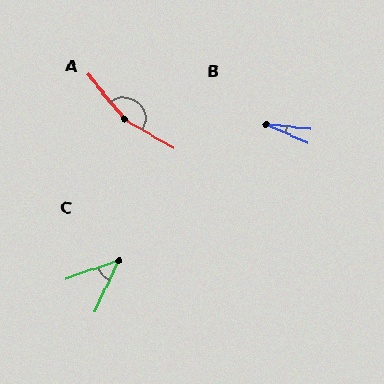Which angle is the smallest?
B, at approximately 17 degrees.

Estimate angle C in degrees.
Approximately 46 degrees.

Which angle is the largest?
A, at approximately 159 degrees.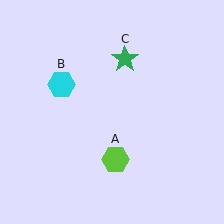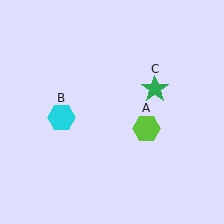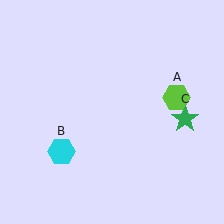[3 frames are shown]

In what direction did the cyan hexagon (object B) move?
The cyan hexagon (object B) moved down.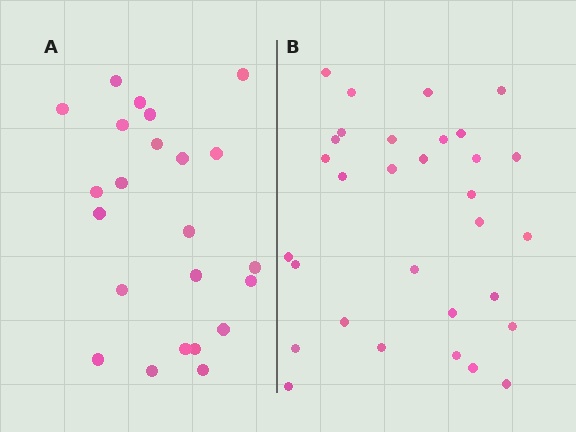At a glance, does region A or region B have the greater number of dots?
Region B (the right region) has more dots.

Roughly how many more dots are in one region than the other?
Region B has roughly 8 or so more dots than region A.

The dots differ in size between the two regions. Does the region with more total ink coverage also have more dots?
No. Region A has more total ink coverage because its dots are larger, but region B actually contains more individual dots. Total area can be misleading — the number of items is what matters here.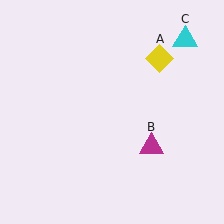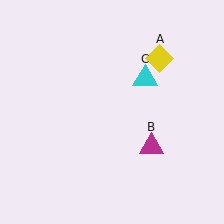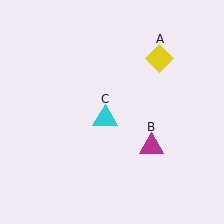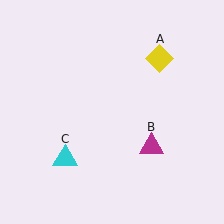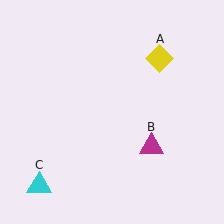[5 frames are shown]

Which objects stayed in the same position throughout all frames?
Yellow diamond (object A) and magenta triangle (object B) remained stationary.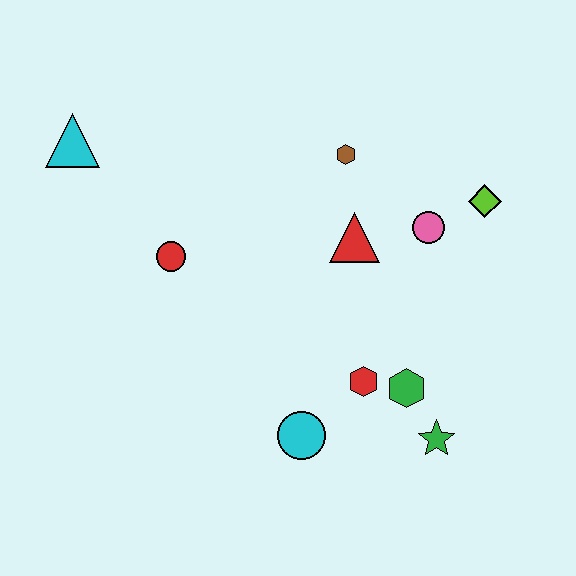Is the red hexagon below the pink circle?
Yes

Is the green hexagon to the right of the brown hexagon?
Yes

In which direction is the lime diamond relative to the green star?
The lime diamond is above the green star.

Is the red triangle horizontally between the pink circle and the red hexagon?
No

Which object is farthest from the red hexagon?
The cyan triangle is farthest from the red hexagon.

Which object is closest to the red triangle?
The pink circle is closest to the red triangle.